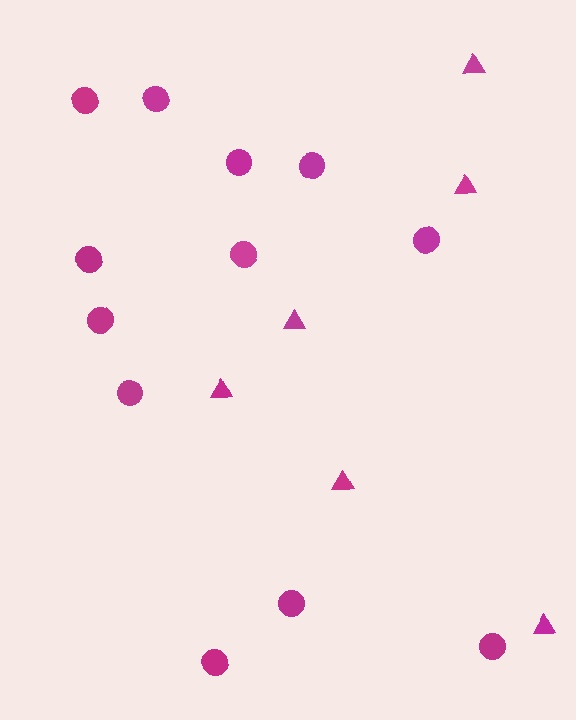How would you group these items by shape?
There are 2 groups: one group of circles (12) and one group of triangles (6).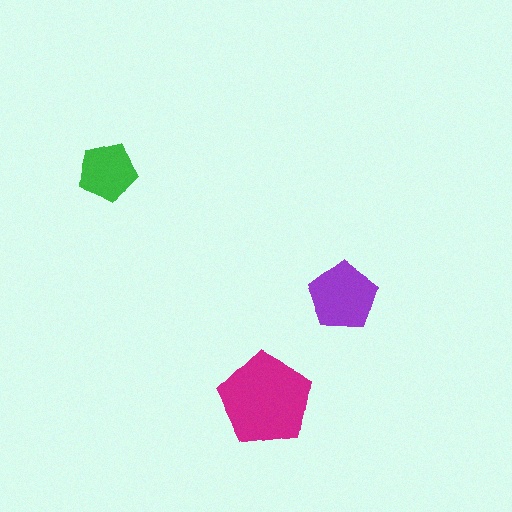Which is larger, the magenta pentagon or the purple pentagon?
The magenta one.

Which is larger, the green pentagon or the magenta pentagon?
The magenta one.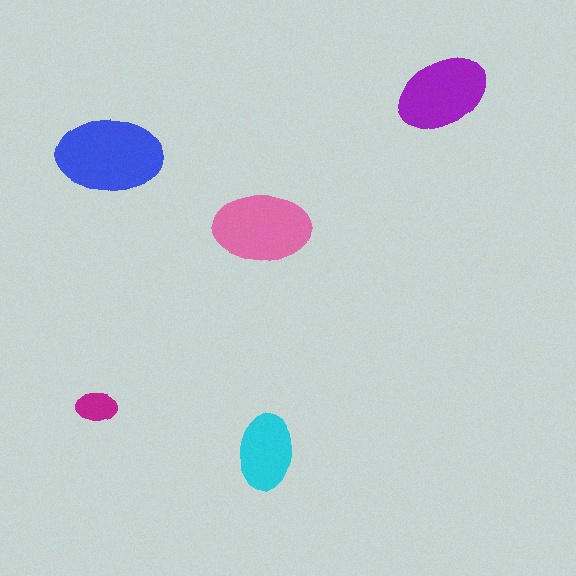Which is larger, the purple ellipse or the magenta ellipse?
The purple one.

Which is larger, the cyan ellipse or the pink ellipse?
The pink one.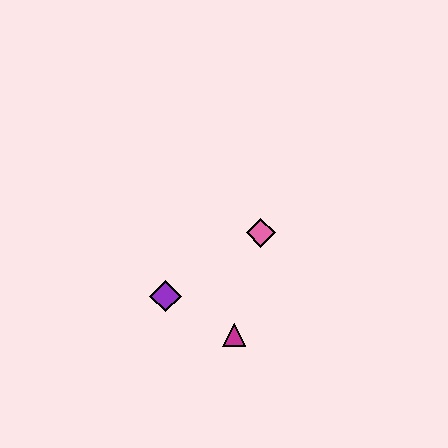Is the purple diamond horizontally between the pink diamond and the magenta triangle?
No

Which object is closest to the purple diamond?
The magenta triangle is closest to the purple diamond.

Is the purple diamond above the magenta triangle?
Yes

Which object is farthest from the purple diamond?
The pink diamond is farthest from the purple diamond.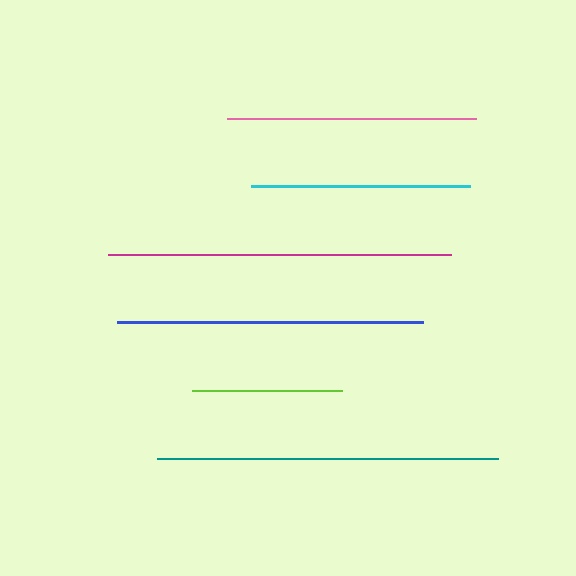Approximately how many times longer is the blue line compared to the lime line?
The blue line is approximately 2.0 times the length of the lime line.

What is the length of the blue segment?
The blue segment is approximately 306 pixels long.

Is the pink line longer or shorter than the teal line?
The teal line is longer than the pink line.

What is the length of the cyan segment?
The cyan segment is approximately 219 pixels long.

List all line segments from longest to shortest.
From longest to shortest: magenta, teal, blue, pink, cyan, lime.